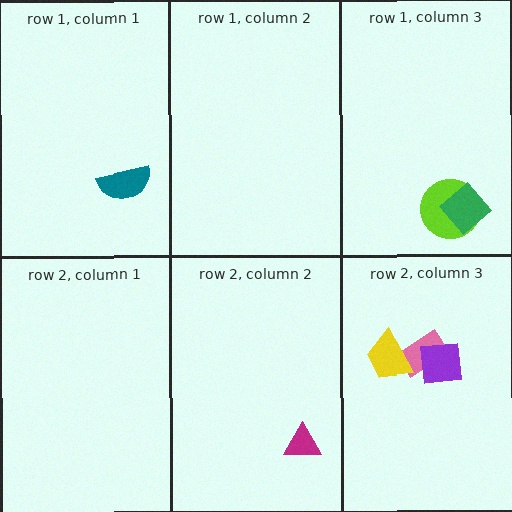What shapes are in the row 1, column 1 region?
The teal semicircle.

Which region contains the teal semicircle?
The row 1, column 1 region.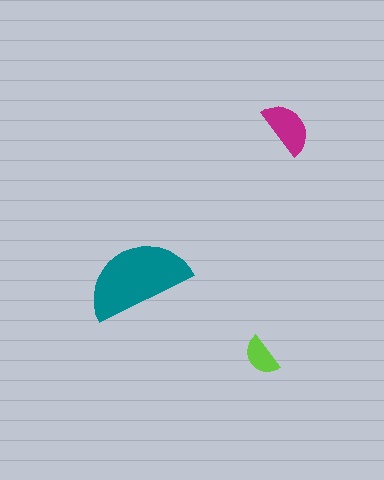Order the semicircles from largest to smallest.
the teal one, the magenta one, the lime one.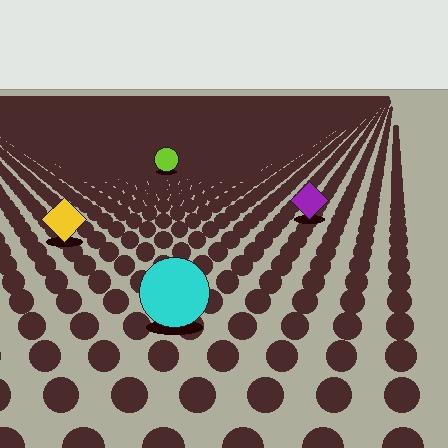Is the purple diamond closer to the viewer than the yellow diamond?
No. The yellow diamond is closer — you can tell from the texture gradient: the ground texture is coarser near it.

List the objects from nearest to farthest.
From nearest to farthest: the cyan circle, the yellow diamond, the purple diamond, the lime circle.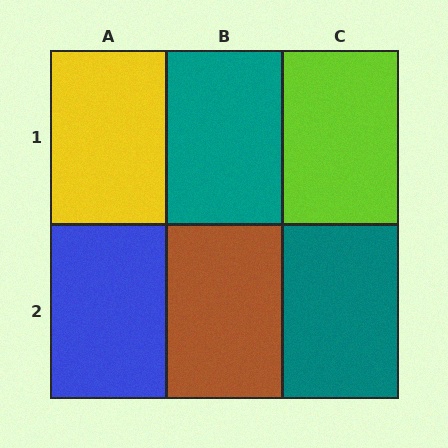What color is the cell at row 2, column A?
Blue.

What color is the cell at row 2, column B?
Brown.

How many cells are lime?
1 cell is lime.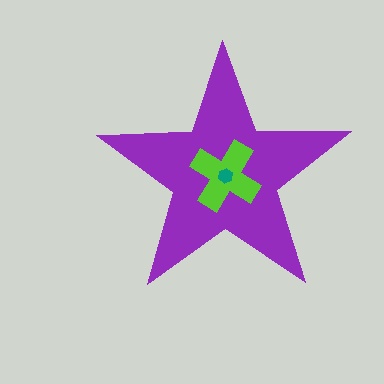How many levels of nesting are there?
3.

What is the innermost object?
The teal hexagon.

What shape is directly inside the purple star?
The lime cross.